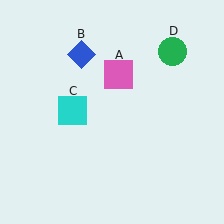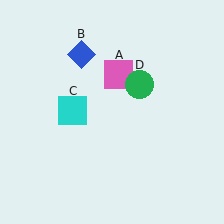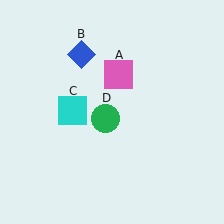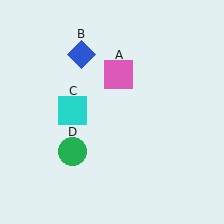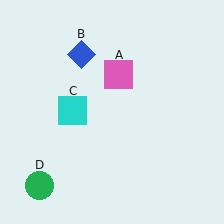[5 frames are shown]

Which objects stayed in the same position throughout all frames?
Pink square (object A) and blue diamond (object B) and cyan square (object C) remained stationary.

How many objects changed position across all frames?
1 object changed position: green circle (object D).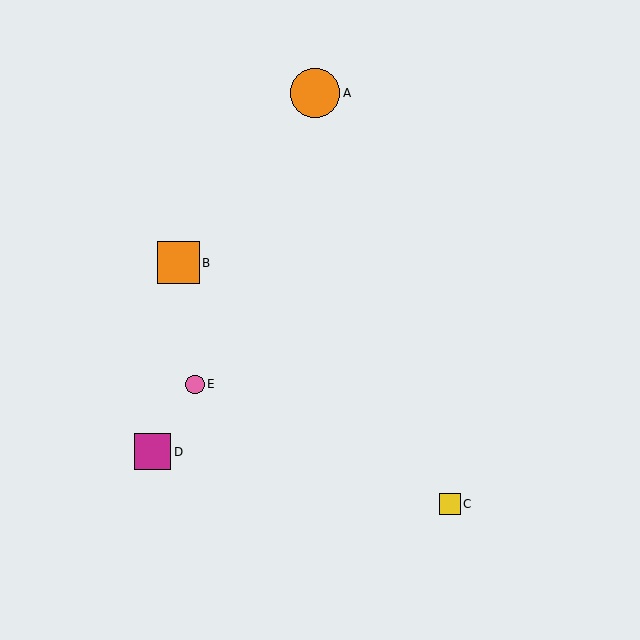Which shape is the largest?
The orange circle (labeled A) is the largest.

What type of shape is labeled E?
Shape E is a pink circle.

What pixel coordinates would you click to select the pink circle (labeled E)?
Click at (195, 384) to select the pink circle E.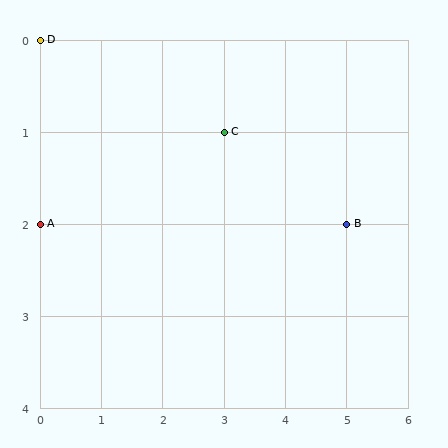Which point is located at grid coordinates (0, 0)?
Point D is at (0, 0).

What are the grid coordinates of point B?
Point B is at grid coordinates (5, 2).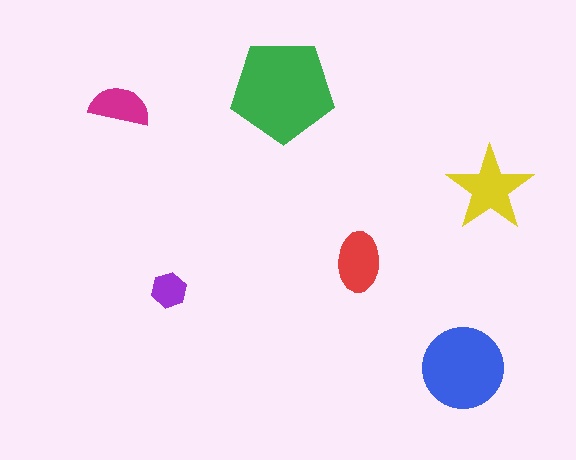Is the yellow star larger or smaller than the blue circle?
Smaller.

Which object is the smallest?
The purple hexagon.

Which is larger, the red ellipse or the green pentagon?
The green pentagon.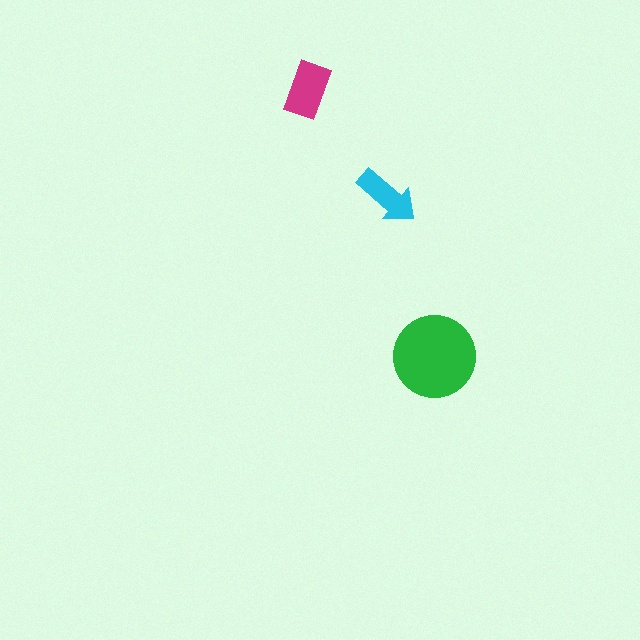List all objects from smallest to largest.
The cyan arrow, the magenta rectangle, the green circle.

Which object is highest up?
The magenta rectangle is topmost.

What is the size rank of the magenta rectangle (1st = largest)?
2nd.